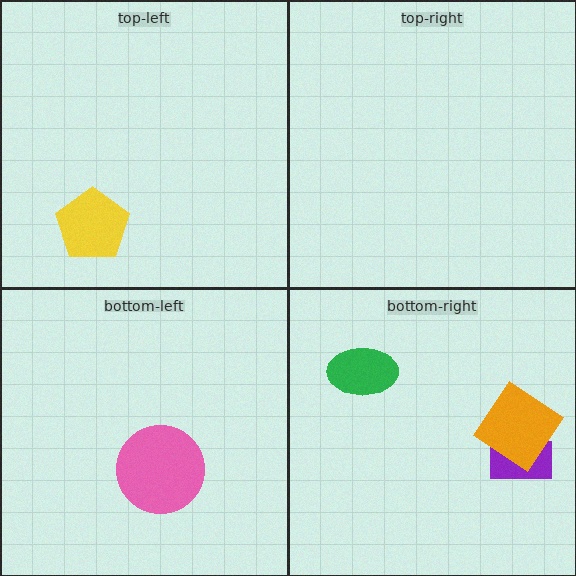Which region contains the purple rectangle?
The bottom-right region.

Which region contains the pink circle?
The bottom-left region.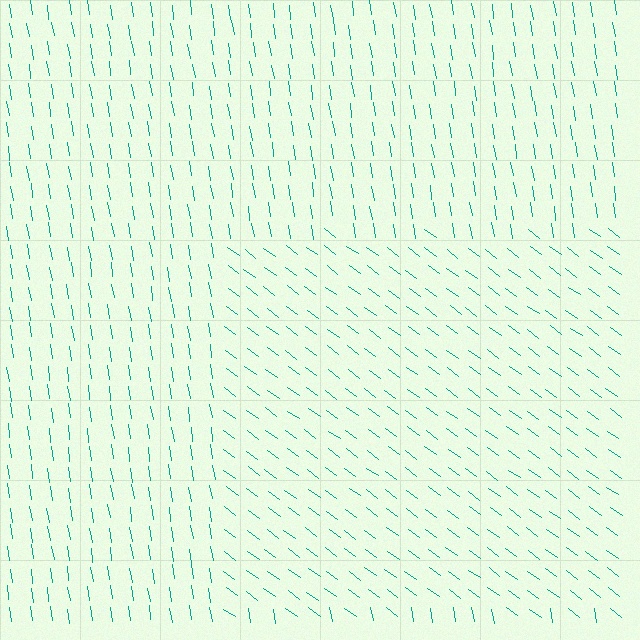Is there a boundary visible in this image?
Yes, there is a texture boundary formed by a change in line orientation.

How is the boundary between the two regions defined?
The boundary is defined purely by a change in line orientation (approximately 45 degrees difference). All lines are the same color and thickness.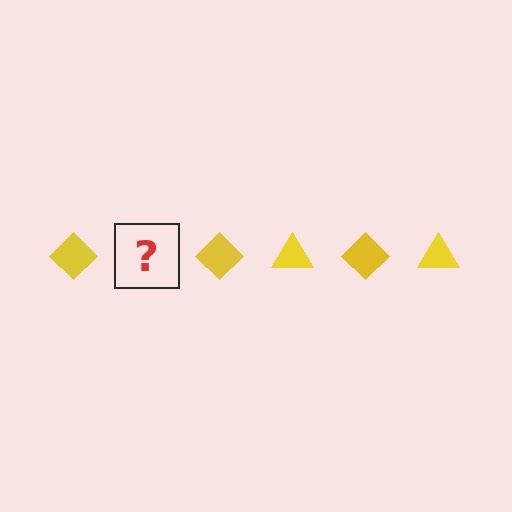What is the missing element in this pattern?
The missing element is a yellow triangle.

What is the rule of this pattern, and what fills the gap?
The rule is that the pattern cycles through diamond, triangle shapes in yellow. The gap should be filled with a yellow triangle.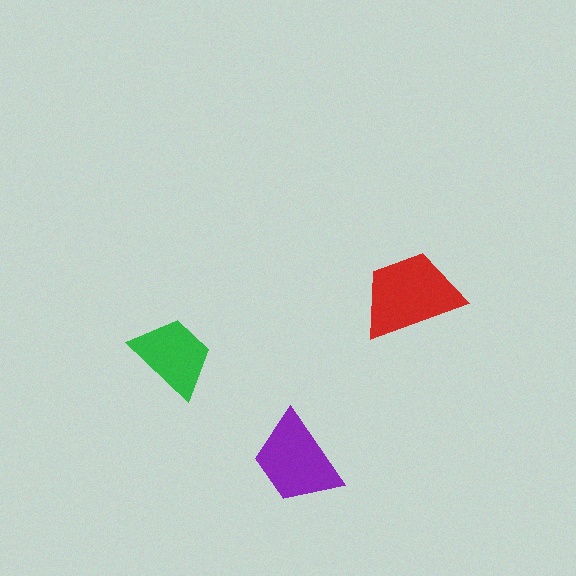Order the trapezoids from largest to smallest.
the red one, the purple one, the green one.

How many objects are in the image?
There are 3 objects in the image.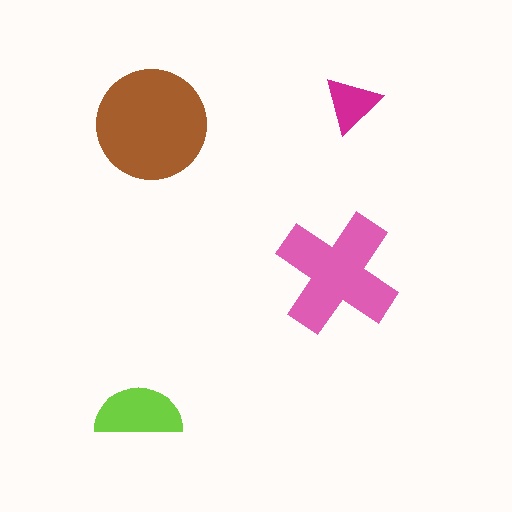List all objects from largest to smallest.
The brown circle, the pink cross, the lime semicircle, the magenta triangle.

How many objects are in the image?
There are 4 objects in the image.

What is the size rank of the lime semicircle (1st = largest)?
3rd.